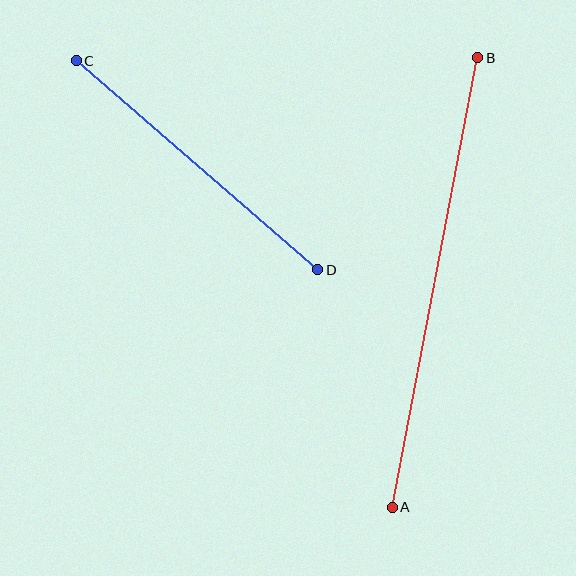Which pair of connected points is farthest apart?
Points A and B are farthest apart.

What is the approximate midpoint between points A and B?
The midpoint is at approximately (435, 282) pixels.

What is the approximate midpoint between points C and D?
The midpoint is at approximately (197, 165) pixels.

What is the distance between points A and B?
The distance is approximately 458 pixels.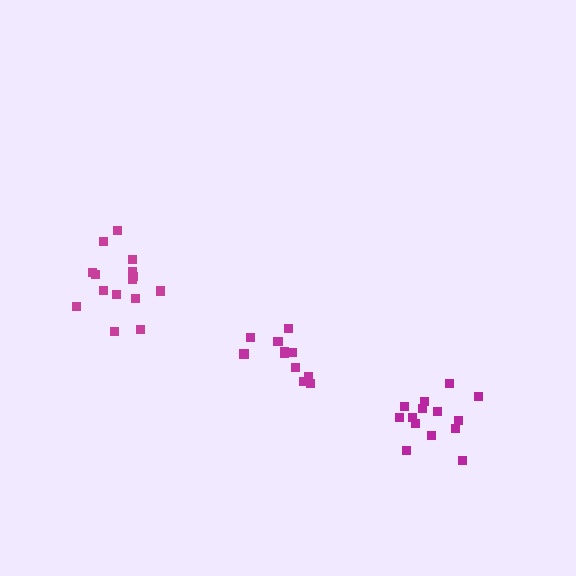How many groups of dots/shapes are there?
There are 3 groups.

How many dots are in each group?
Group 1: 15 dots, Group 2: 11 dots, Group 3: 14 dots (40 total).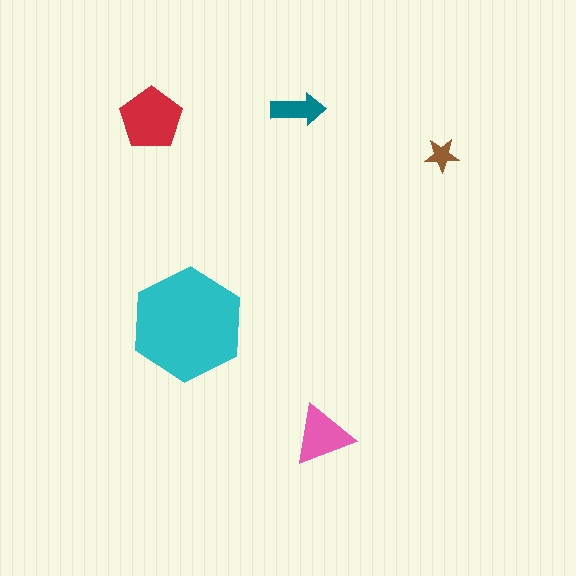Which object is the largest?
The cyan hexagon.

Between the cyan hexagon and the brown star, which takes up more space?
The cyan hexagon.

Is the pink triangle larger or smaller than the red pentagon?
Smaller.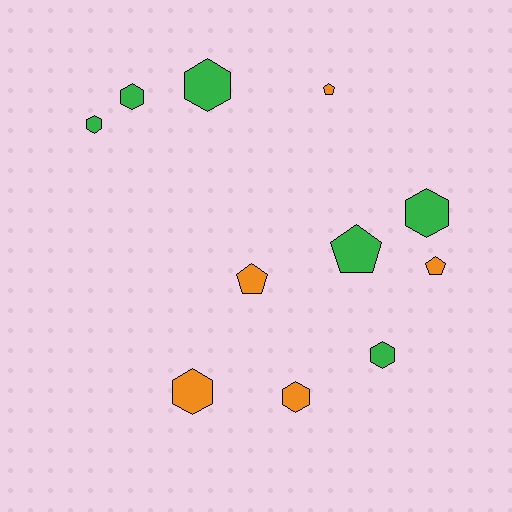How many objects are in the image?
There are 11 objects.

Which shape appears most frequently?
Hexagon, with 7 objects.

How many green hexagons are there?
There are 5 green hexagons.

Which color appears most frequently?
Green, with 6 objects.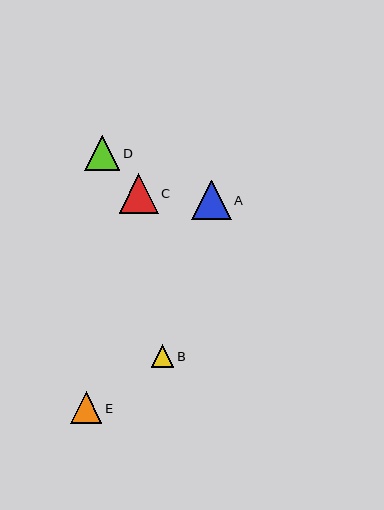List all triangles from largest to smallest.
From largest to smallest: A, C, D, E, B.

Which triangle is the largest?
Triangle A is the largest with a size of approximately 39 pixels.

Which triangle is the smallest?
Triangle B is the smallest with a size of approximately 22 pixels.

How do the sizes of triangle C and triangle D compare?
Triangle C and triangle D are approximately the same size.